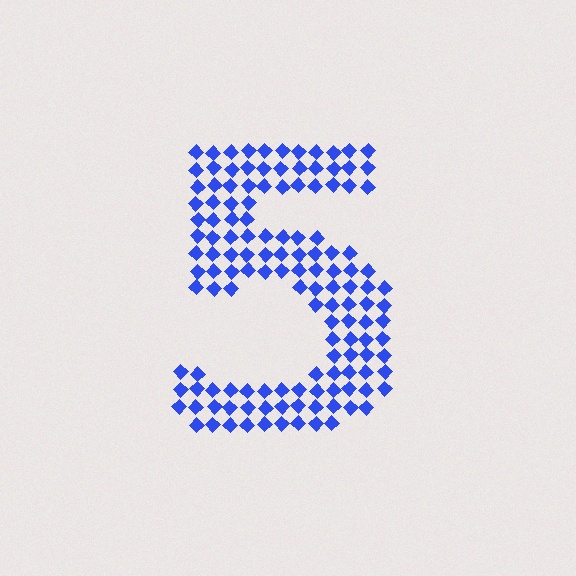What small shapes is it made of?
It is made of small diamonds.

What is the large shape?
The large shape is the digit 5.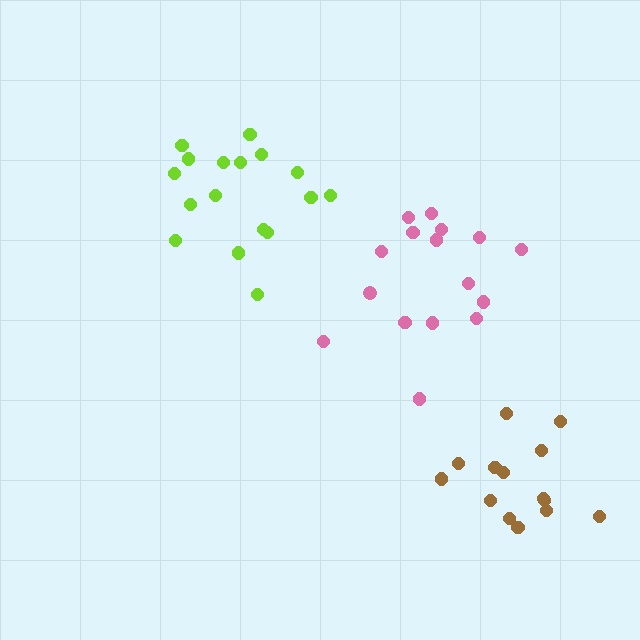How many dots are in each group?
Group 1: 16 dots, Group 2: 14 dots, Group 3: 17 dots (47 total).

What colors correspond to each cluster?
The clusters are colored: pink, brown, lime.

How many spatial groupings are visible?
There are 3 spatial groupings.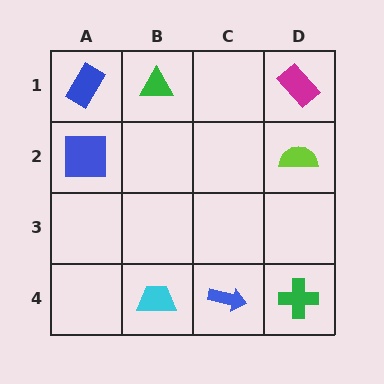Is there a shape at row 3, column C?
No, that cell is empty.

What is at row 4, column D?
A green cross.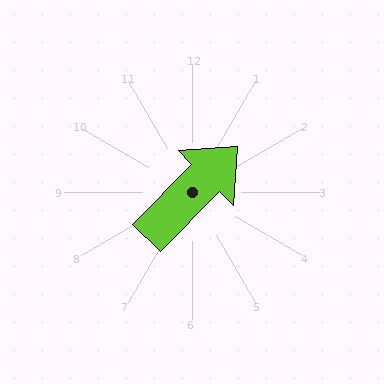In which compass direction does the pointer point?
Northeast.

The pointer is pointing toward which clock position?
Roughly 1 o'clock.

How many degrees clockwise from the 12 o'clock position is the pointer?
Approximately 45 degrees.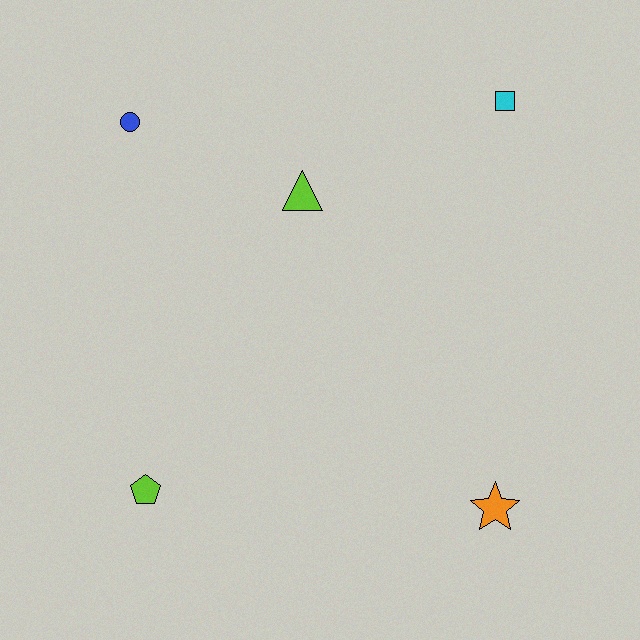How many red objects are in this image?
There are no red objects.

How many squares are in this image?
There is 1 square.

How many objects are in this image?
There are 5 objects.